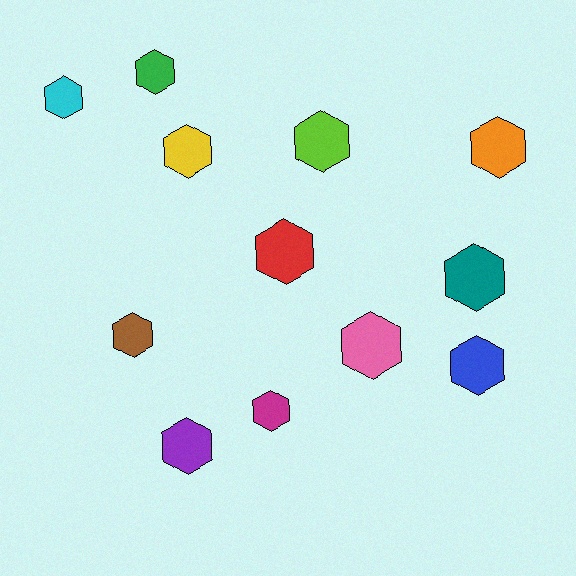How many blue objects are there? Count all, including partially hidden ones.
There is 1 blue object.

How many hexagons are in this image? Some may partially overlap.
There are 12 hexagons.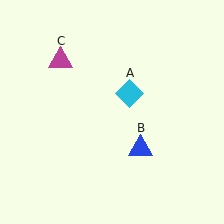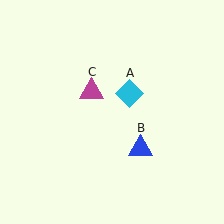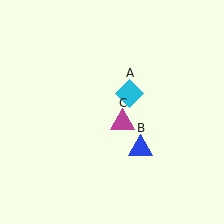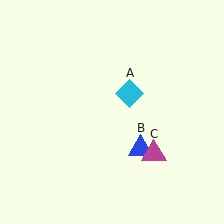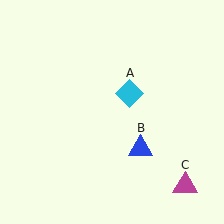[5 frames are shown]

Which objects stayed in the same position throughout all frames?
Cyan diamond (object A) and blue triangle (object B) remained stationary.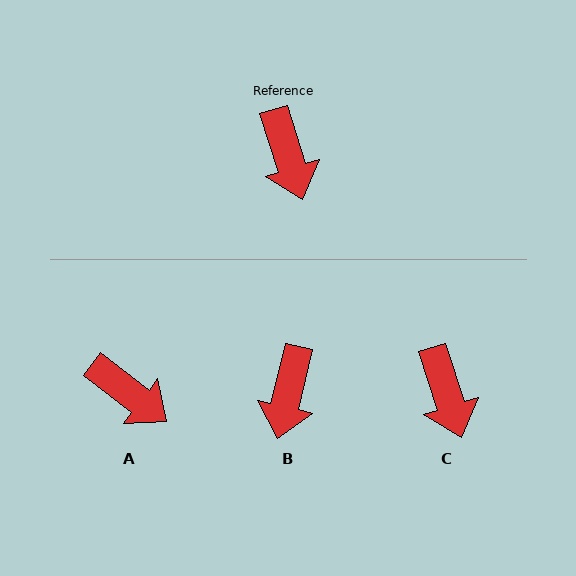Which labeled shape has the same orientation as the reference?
C.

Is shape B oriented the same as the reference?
No, it is off by about 31 degrees.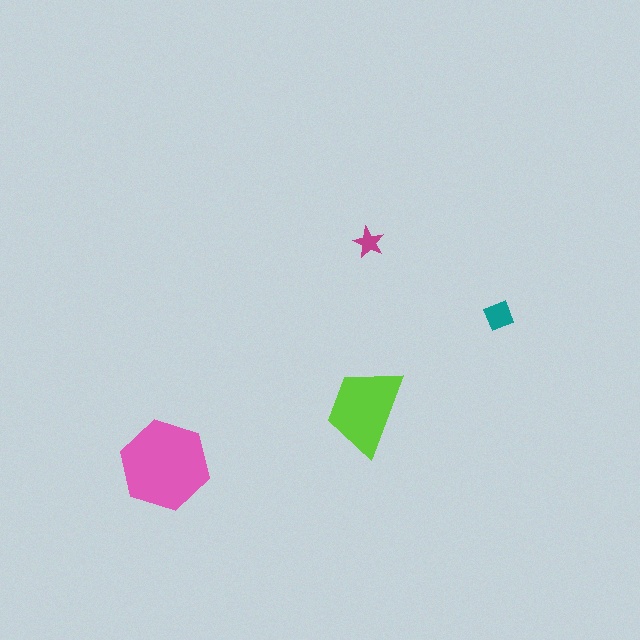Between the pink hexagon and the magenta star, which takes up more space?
The pink hexagon.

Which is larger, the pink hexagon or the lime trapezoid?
The pink hexagon.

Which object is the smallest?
The magenta star.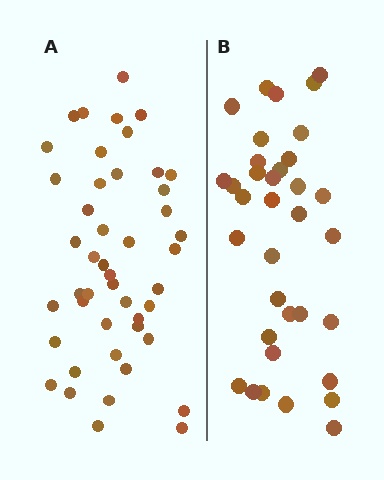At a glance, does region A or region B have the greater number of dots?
Region A (the left region) has more dots.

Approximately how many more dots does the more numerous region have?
Region A has roughly 12 or so more dots than region B.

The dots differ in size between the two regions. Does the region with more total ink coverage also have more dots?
No. Region B has more total ink coverage because its dots are larger, but region A actually contains more individual dots. Total area can be misleading — the number of items is what matters here.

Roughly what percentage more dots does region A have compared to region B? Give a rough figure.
About 30% more.